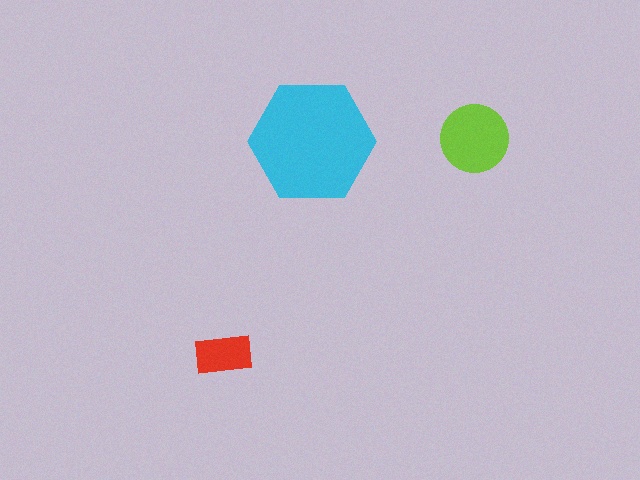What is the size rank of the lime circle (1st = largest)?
2nd.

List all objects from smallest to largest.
The red rectangle, the lime circle, the cyan hexagon.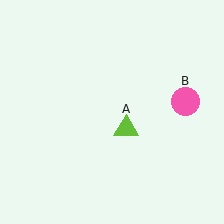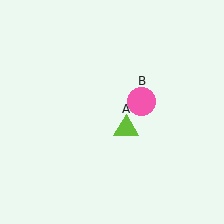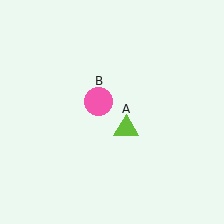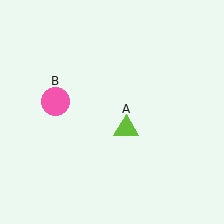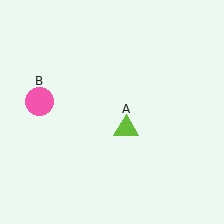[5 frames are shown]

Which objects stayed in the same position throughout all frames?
Lime triangle (object A) remained stationary.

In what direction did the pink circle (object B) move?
The pink circle (object B) moved left.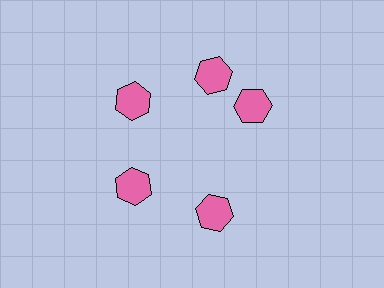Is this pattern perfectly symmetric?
No. The 5 pink hexagons are arranged in a ring, but one element near the 3 o'clock position is rotated out of alignment along the ring, breaking the 5-fold rotational symmetry.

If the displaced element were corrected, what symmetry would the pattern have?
It would have 5-fold rotational symmetry — the pattern would map onto itself every 72 degrees.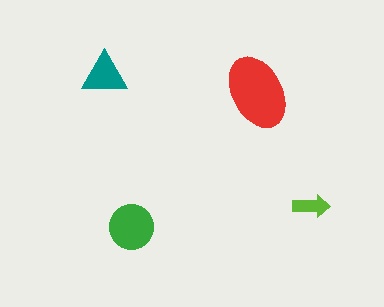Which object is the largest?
The red ellipse.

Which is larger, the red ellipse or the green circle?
The red ellipse.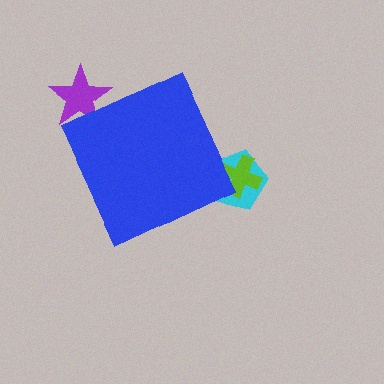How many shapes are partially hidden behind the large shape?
3 shapes are partially hidden.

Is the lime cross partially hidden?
Yes, the lime cross is partially hidden behind the blue diamond.